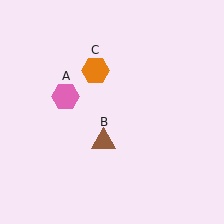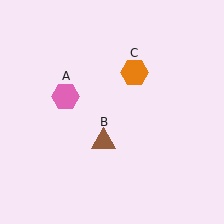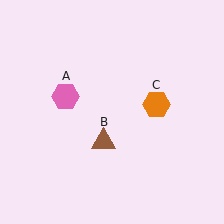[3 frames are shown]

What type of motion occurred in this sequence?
The orange hexagon (object C) rotated clockwise around the center of the scene.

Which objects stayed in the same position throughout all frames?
Pink hexagon (object A) and brown triangle (object B) remained stationary.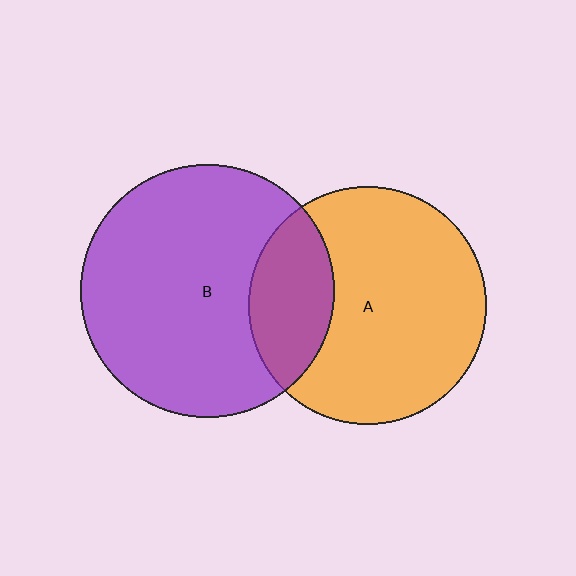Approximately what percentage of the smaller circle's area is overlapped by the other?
Approximately 25%.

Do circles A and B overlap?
Yes.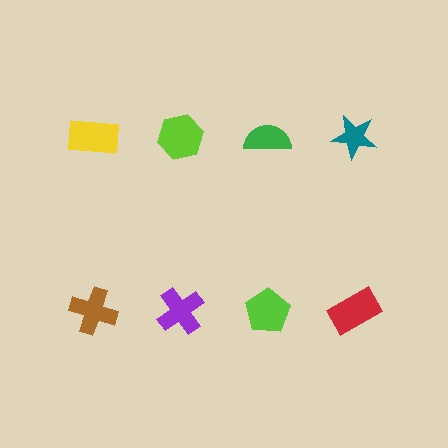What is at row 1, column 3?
A green semicircle.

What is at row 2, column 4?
A red rectangle.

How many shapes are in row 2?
4 shapes.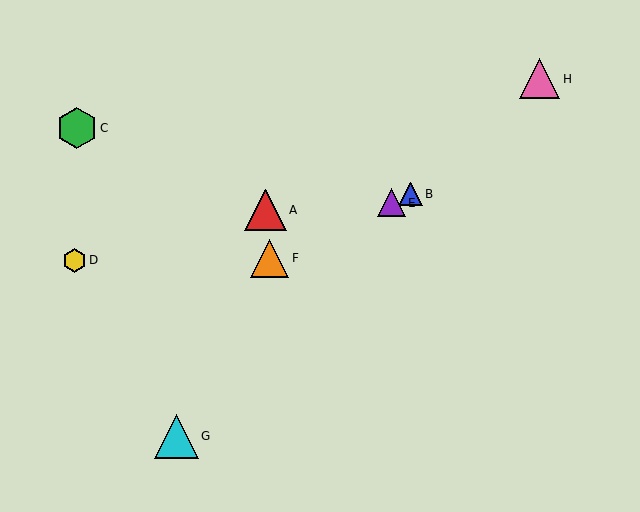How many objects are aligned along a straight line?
3 objects (B, E, F) are aligned along a straight line.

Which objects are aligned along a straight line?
Objects B, E, F are aligned along a straight line.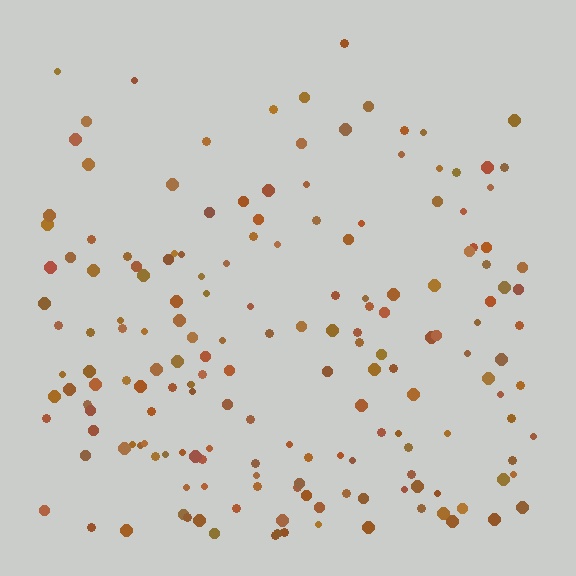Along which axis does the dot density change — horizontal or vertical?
Vertical.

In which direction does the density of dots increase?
From top to bottom, with the bottom side densest.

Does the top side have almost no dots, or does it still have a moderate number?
Still a moderate number, just noticeably fewer than the bottom.